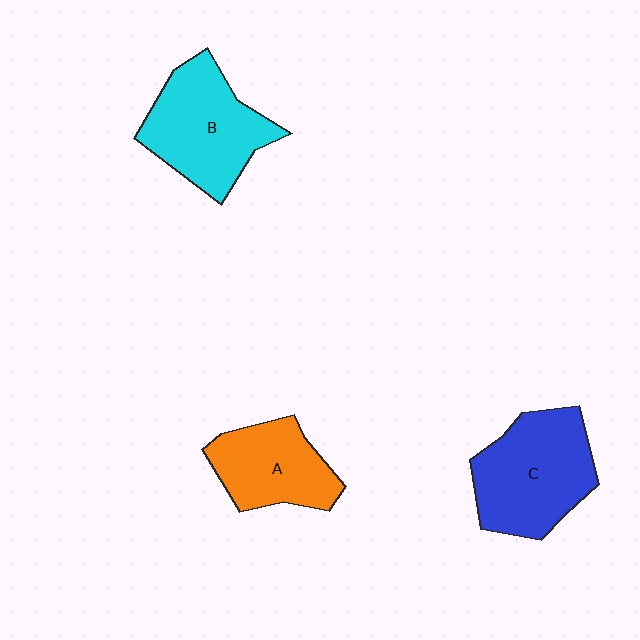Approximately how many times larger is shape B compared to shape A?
Approximately 1.3 times.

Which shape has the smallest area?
Shape A (orange).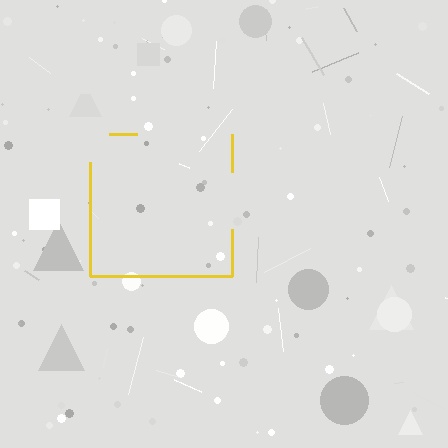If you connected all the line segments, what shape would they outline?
They would outline a square.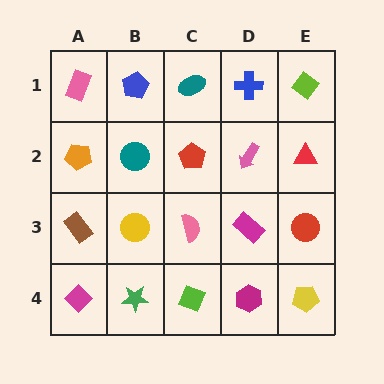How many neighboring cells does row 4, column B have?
3.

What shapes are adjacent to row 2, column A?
A pink rectangle (row 1, column A), a brown rectangle (row 3, column A), a teal circle (row 2, column B).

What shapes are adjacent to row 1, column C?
A red pentagon (row 2, column C), a blue pentagon (row 1, column B), a blue cross (row 1, column D).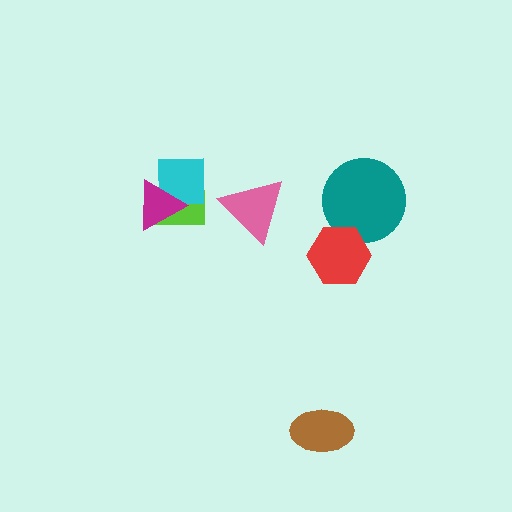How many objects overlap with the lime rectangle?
2 objects overlap with the lime rectangle.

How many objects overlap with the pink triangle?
0 objects overlap with the pink triangle.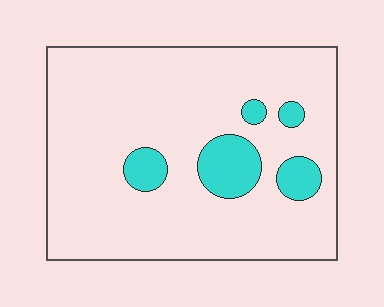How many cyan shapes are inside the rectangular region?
5.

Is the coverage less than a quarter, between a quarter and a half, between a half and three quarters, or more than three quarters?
Less than a quarter.